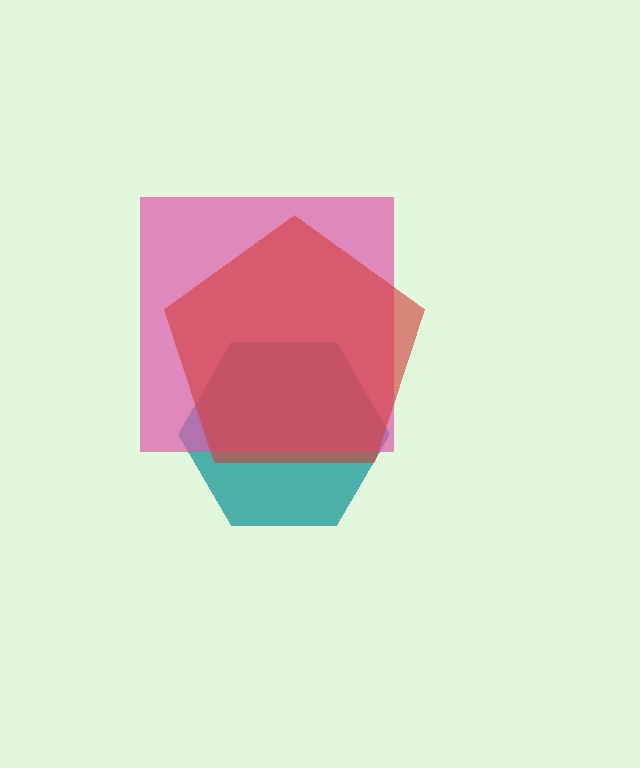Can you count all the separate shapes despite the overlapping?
Yes, there are 3 separate shapes.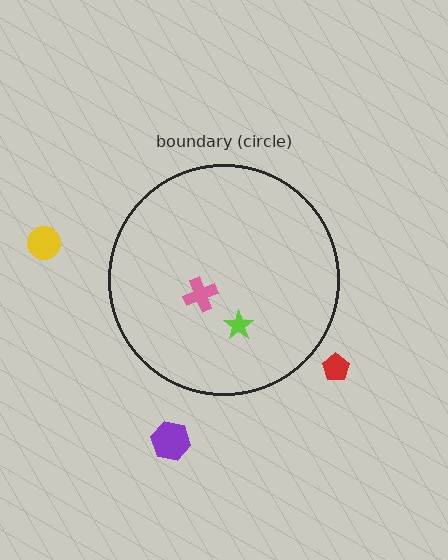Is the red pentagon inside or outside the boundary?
Outside.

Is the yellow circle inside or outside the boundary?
Outside.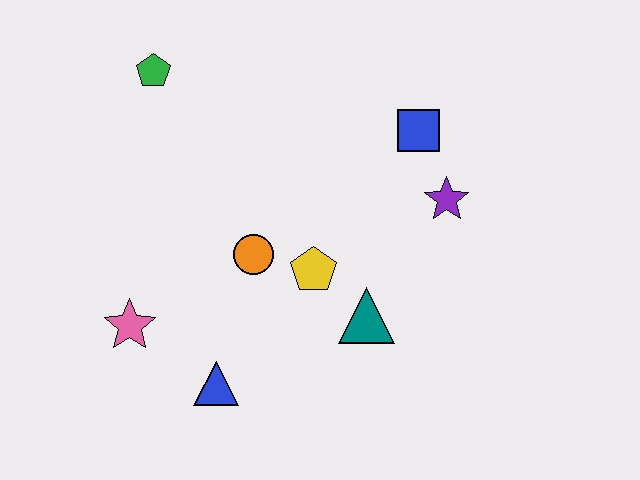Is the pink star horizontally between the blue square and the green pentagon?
No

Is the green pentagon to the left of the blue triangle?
Yes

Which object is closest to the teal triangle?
The yellow pentagon is closest to the teal triangle.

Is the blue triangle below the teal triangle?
Yes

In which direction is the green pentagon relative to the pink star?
The green pentagon is above the pink star.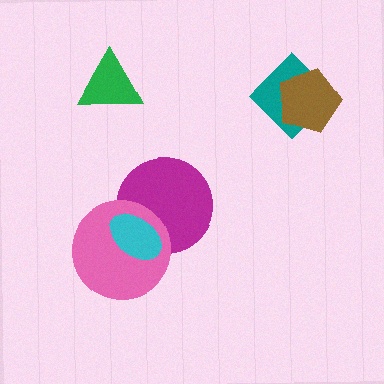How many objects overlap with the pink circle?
2 objects overlap with the pink circle.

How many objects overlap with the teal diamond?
1 object overlaps with the teal diamond.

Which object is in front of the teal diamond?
The brown pentagon is in front of the teal diamond.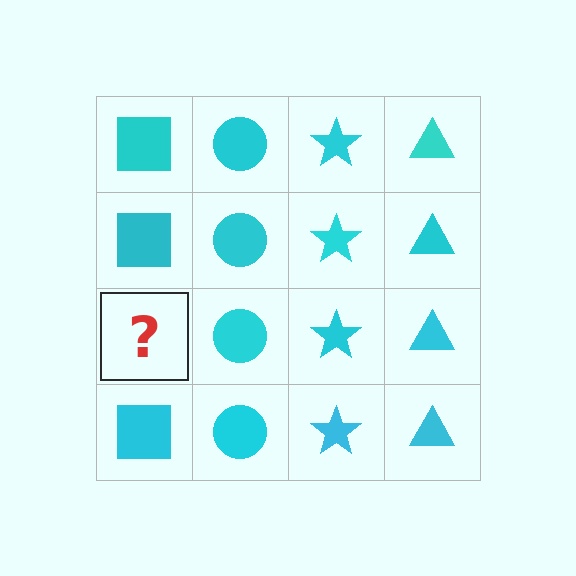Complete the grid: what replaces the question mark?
The question mark should be replaced with a cyan square.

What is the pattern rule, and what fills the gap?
The rule is that each column has a consistent shape. The gap should be filled with a cyan square.